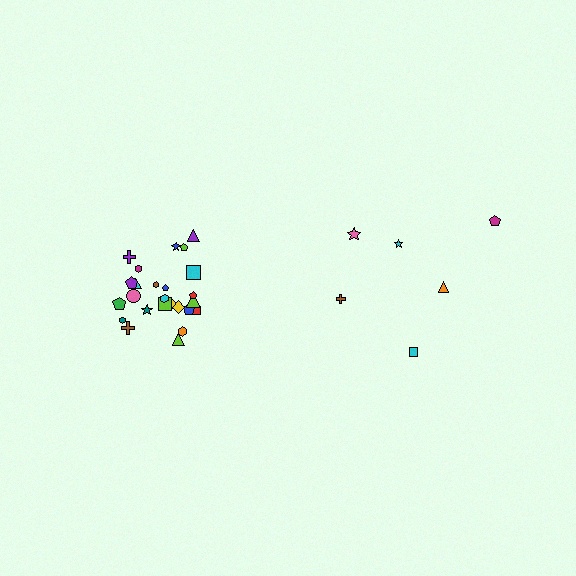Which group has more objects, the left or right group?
The left group.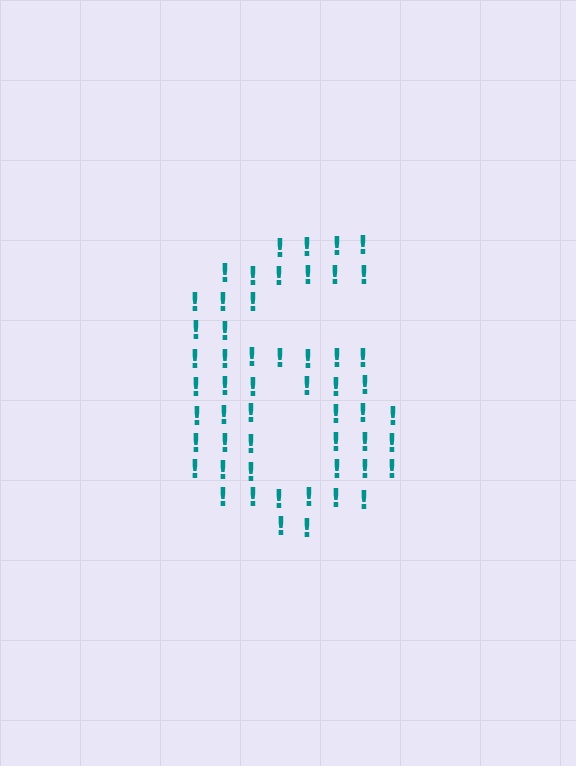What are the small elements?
The small elements are exclamation marks.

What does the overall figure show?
The overall figure shows the digit 6.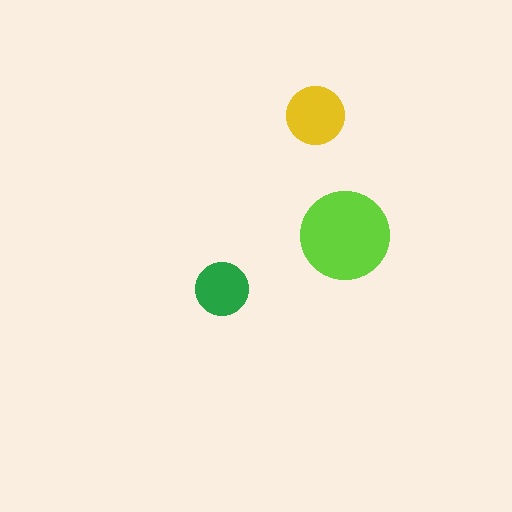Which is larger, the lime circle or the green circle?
The lime one.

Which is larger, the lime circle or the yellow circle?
The lime one.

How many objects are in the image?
There are 3 objects in the image.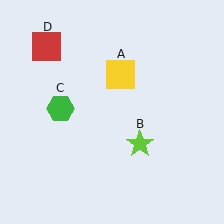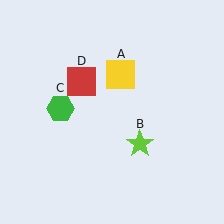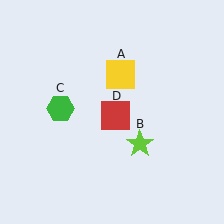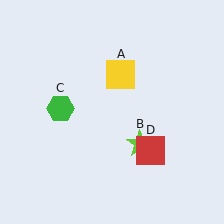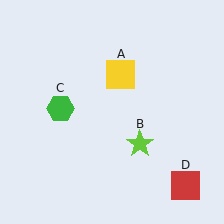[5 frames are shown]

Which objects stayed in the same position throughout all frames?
Yellow square (object A) and lime star (object B) and green hexagon (object C) remained stationary.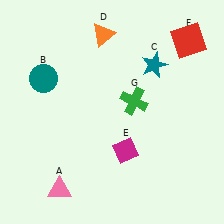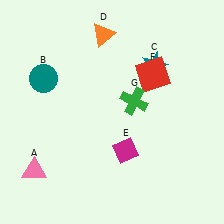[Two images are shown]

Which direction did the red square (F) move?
The red square (F) moved left.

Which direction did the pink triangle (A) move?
The pink triangle (A) moved left.